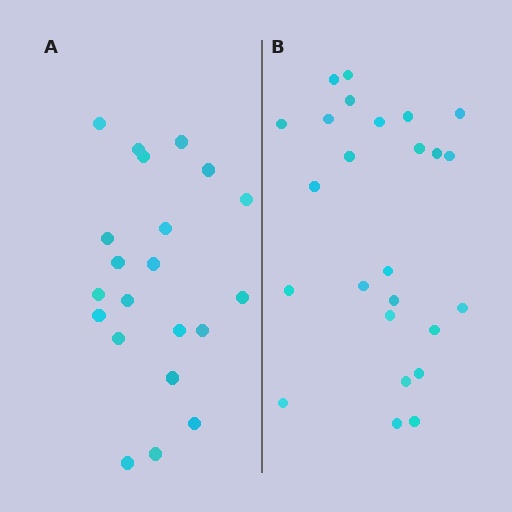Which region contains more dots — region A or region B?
Region B (the right region) has more dots.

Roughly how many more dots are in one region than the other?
Region B has about 4 more dots than region A.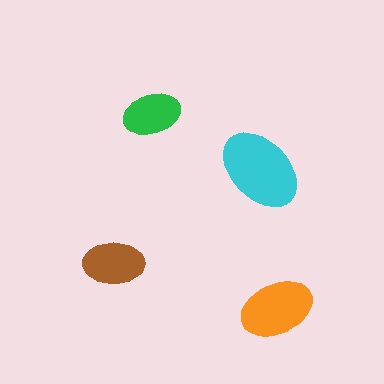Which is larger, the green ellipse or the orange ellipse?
The orange one.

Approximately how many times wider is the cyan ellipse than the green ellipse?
About 1.5 times wider.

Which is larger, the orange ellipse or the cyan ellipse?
The cyan one.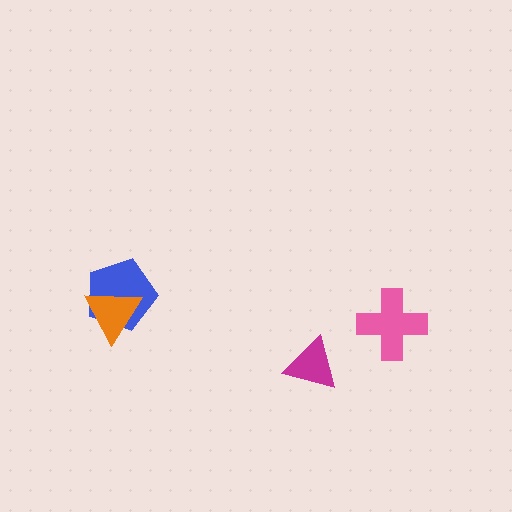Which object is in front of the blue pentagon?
The orange triangle is in front of the blue pentagon.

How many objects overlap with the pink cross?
0 objects overlap with the pink cross.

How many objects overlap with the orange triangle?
1 object overlaps with the orange triangle.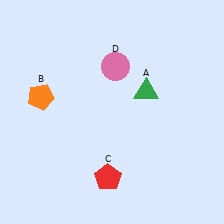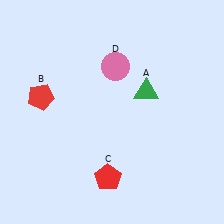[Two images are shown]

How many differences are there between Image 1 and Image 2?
There is 1 difference between the two images.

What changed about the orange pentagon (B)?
In Image 1, B is orange. In Image 2, it changed to red.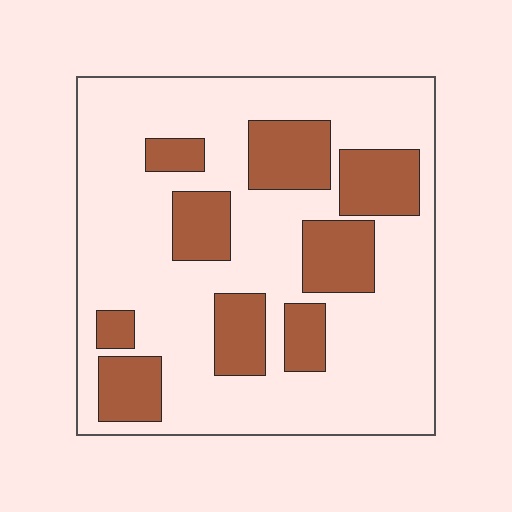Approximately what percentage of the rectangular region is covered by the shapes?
Approximately 30%.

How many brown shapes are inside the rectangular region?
9.